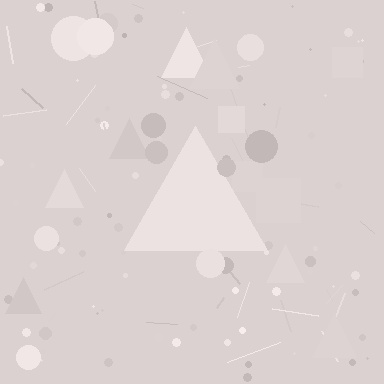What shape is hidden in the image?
A triangle is hidden in the image.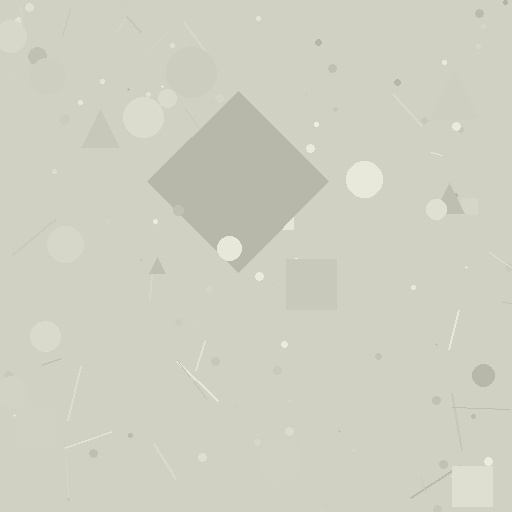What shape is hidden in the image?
A diamond is hidden in the image.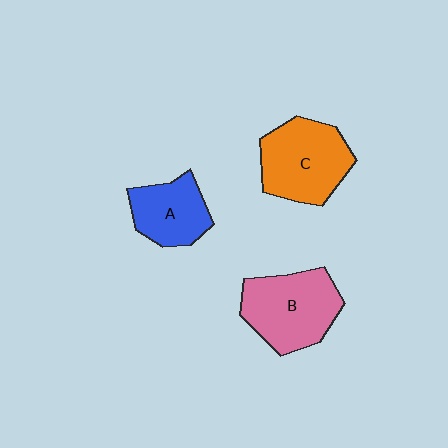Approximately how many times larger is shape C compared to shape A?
Approximately 1.4 times.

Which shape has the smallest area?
Shape A (blue).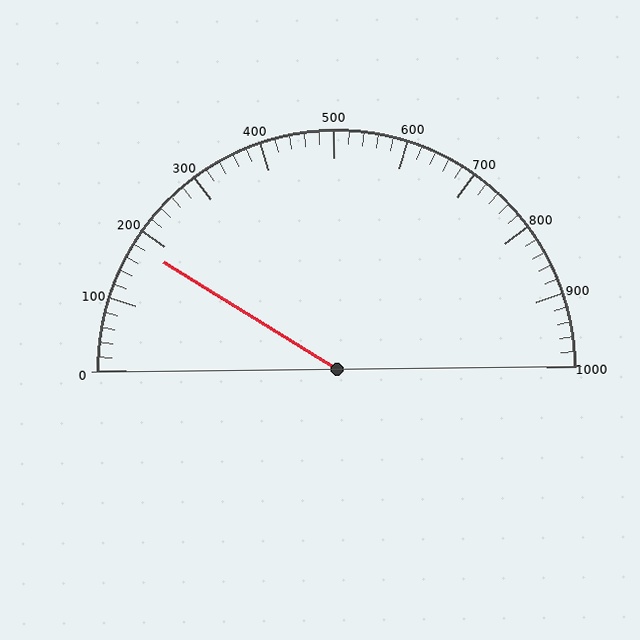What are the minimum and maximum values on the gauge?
The gauge ranges from 0 to 1000.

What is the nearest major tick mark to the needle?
The nearest major tick mark is 200.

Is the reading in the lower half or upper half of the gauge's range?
The reading is in the lower half of the range (0 to 1000).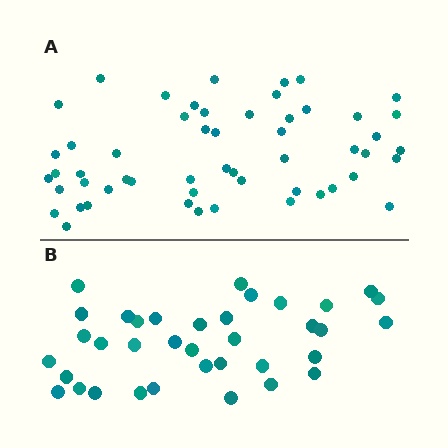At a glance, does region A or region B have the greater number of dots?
Region A (the top region) has more dots.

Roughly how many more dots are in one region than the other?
Region A has approximately 20 more dots than region B.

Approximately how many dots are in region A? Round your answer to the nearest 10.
About 50 dots. (The exact count is 54, which rounds to 50.)